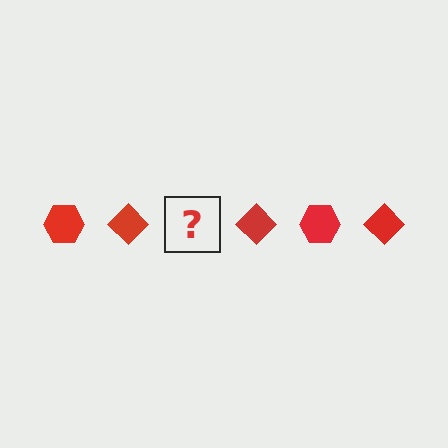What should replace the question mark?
The question mark should be replaced with a red hexagon.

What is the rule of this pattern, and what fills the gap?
The rule is that the pattern cycles through hexagon, diamond shapes in red. The gap should be filled with a red hexagon.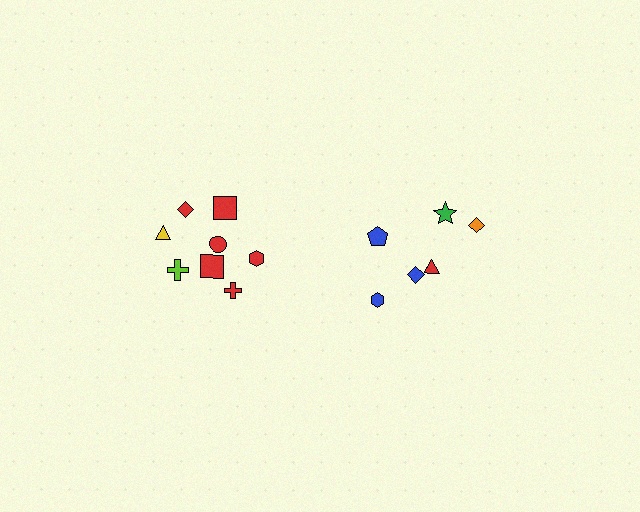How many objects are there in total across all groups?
There are 14 objects.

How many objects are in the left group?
There are 8 objects.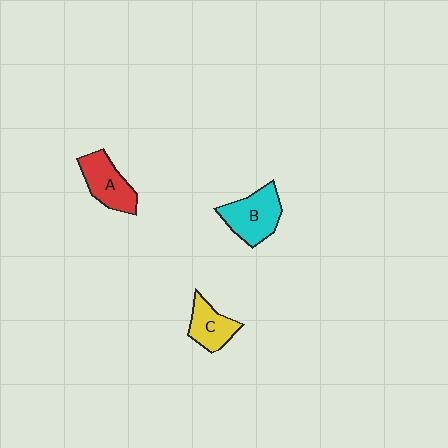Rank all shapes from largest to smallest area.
From largest to smallest: B (cyan), A (red), C (yellow).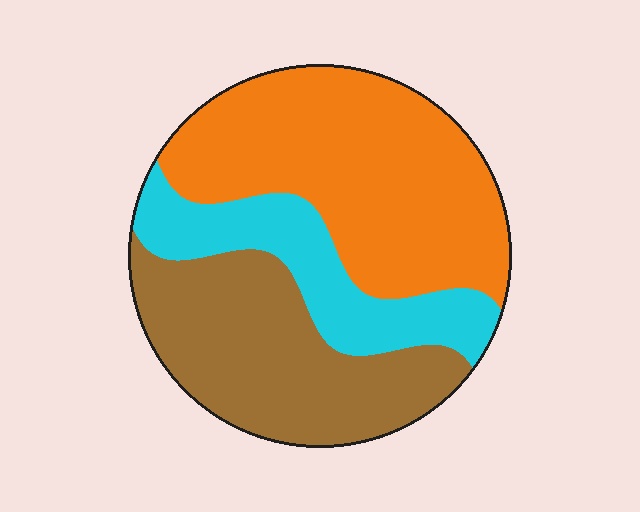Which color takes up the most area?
Orange, at roughly 45%.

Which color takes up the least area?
Cyan, at roughly 20%.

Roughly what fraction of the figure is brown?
Brown takes up about one third (1/3) of the figure.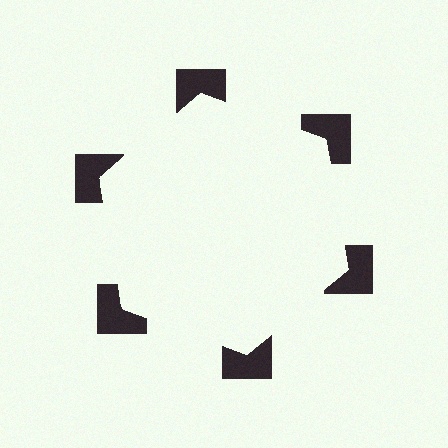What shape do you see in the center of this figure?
An illusory hexagon — its edges are inferred from the aligned wedge cuts in the notched squares, not physically drawn.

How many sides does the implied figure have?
6 sides.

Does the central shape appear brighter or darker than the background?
It typically appears slightly brighter than the background, even though no actual brightness change is drawn.